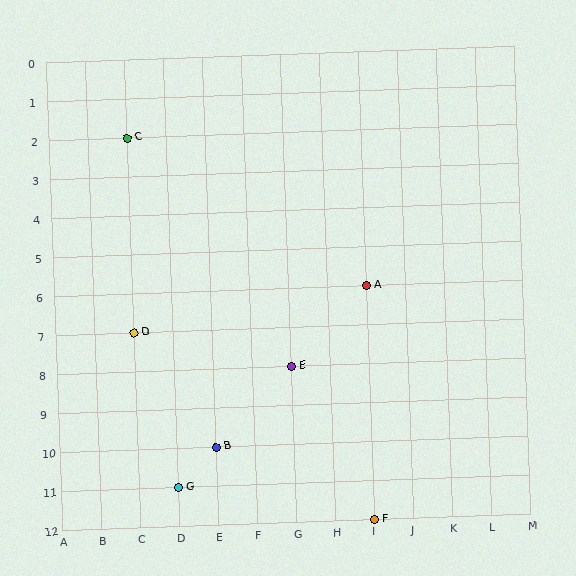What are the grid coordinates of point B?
Point B is at grid coordinates (E, 10).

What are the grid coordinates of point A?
Point A is at grid coordinates (I, 6).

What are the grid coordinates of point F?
Point F is at grid coordinates (I, 12).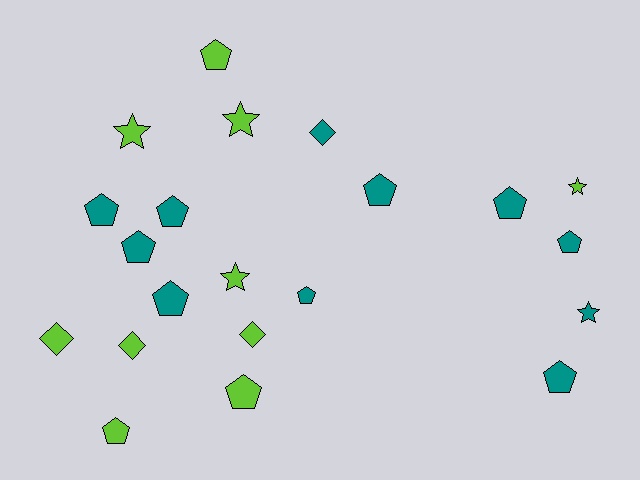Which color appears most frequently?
Teal, with 11 objects.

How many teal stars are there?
There is 1 teal star.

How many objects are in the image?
There are 21 objects.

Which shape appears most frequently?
Pentagon, with 12 objects.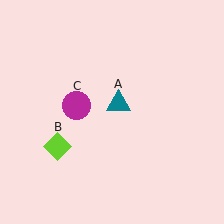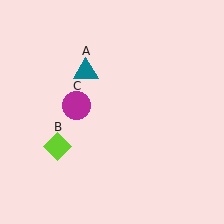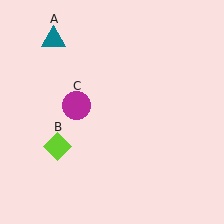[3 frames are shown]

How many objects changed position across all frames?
1 object changed position: teal triangle (object A).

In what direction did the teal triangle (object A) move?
The teal triangle (object A) moved up and to the left.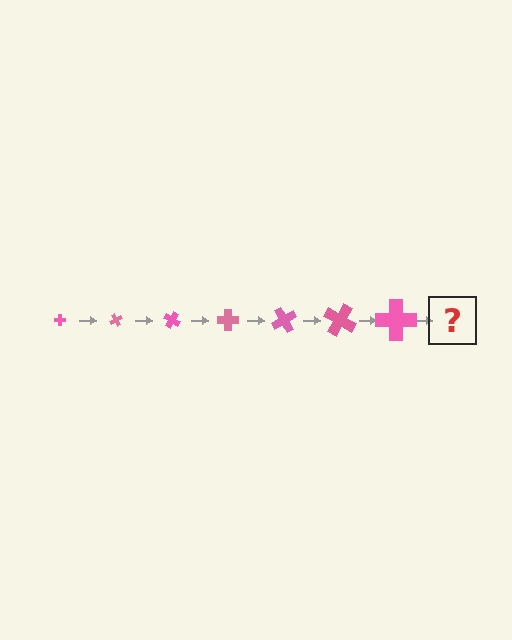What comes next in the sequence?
The next element should be a cross, larger than the previous one and rotated 420 degrees from the start.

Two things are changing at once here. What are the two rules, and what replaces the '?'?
The two rules are that the cross grows larger each step and it rotates 60 degrees each step. The '?' should be a cross, larger than the previous one and rotated 420 degrees from the start.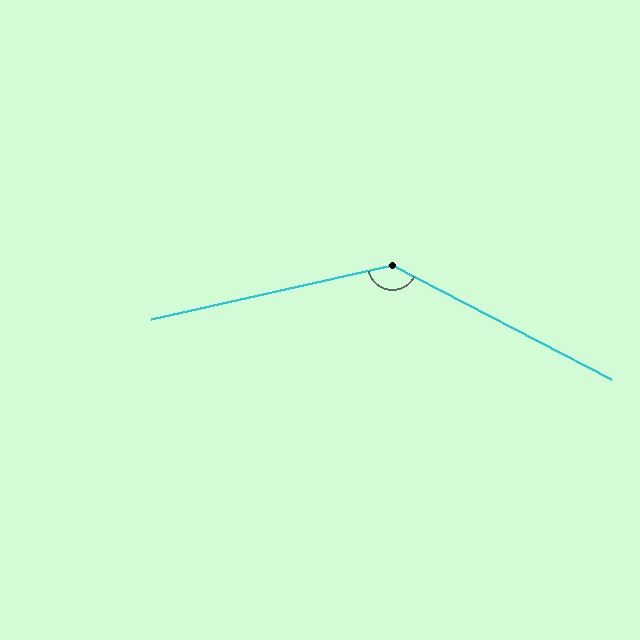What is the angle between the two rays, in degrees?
Approximately 140 degrees.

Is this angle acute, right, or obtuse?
It is obtuse.